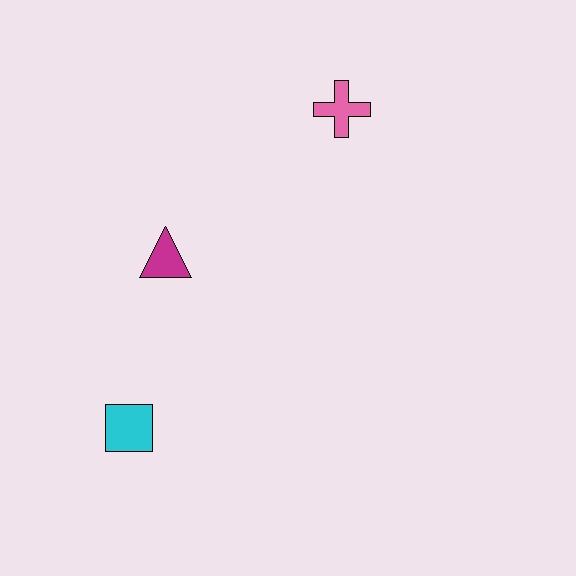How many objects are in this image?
There are 3 objects.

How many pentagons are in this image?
There are no pentagons.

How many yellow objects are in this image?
There are no yellow objects.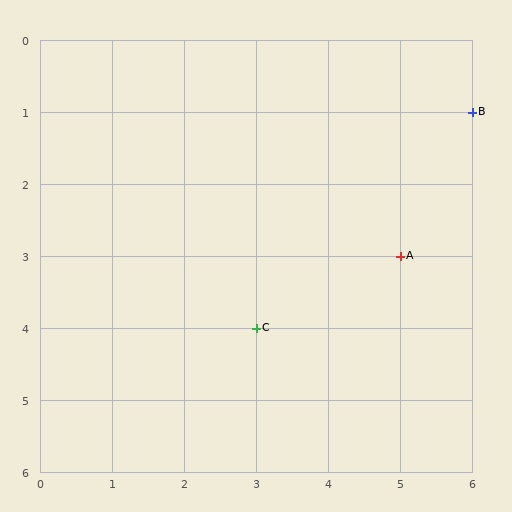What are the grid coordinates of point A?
Point A is at grid coordinates (5, 3).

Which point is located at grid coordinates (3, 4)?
Point C is at (3, 4).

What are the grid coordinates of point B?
Point B is at grid coordinates (6, 1).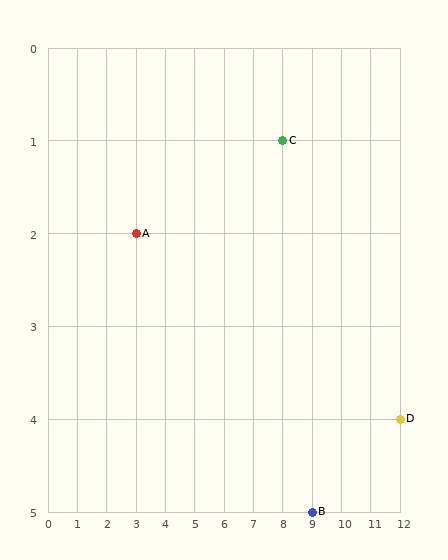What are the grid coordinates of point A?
Point A is at grid coordinates (3, 2).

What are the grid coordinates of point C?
Point C is at grid coordinates (8, 1).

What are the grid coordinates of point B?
Point B is at grid coordinates (9, 5).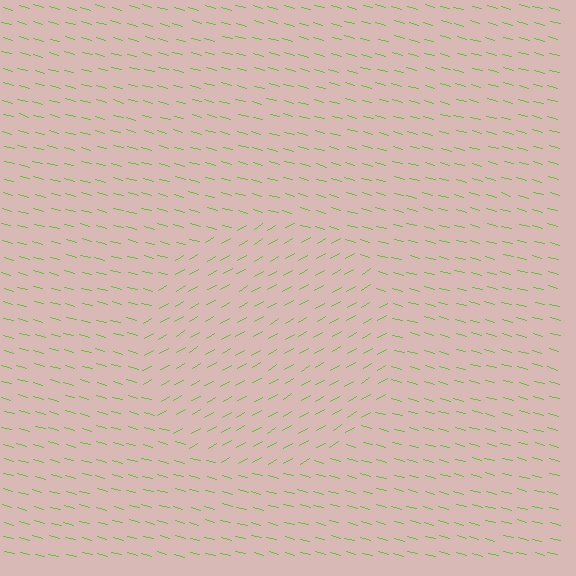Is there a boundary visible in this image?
Yes, there is a texture boundary formed by a change in line orientation.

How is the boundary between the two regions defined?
The boundary is defined purely by a change in line orientation (approximately 45 degrees difference). All lines are the same color and thickness.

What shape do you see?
I see a circle.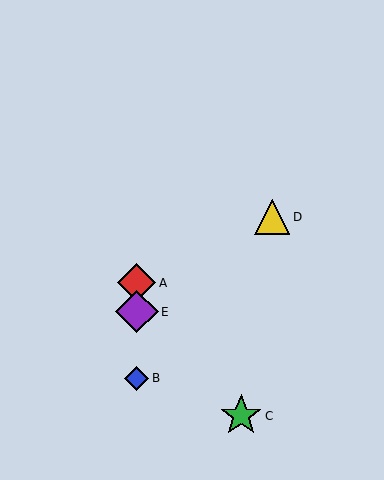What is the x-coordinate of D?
Object D is at x≈272.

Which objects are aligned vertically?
Objects A, B, E are aligned vertically.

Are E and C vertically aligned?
No, E is at x≈137 and C is at x≈241.